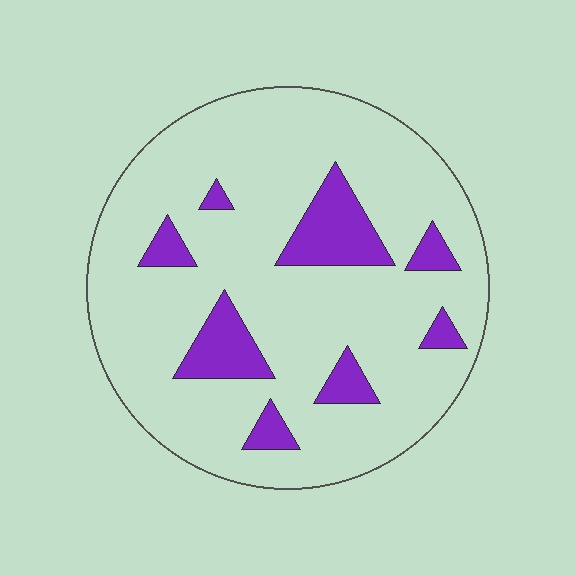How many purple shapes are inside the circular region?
8.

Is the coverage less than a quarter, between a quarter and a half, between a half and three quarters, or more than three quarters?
Less than a quarter.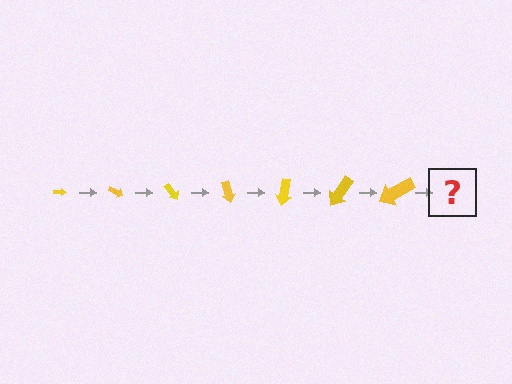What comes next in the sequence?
The next element should be an arrow, larger than the previous one and rotated 175 degrees from the start.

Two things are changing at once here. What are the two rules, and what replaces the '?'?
The two rules are that the arrow grows larger each step and it rotates 25 degrees each step. The '?' should be an arrow, larger than the previous one and rotated 175 degrees from the start.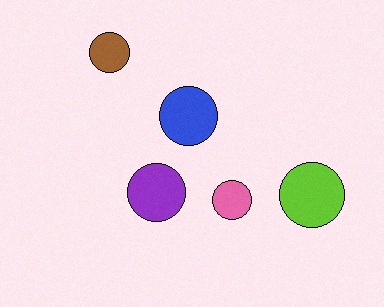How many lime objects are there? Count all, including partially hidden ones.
There is 1 lime object.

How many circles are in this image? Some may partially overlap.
There are 5 circles.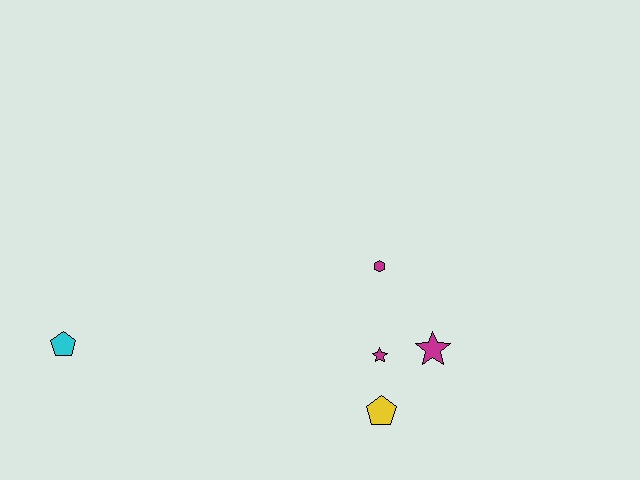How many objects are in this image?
There are 5 objects.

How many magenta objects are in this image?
There are 3 magenta objects.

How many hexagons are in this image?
There is 1 hexagon.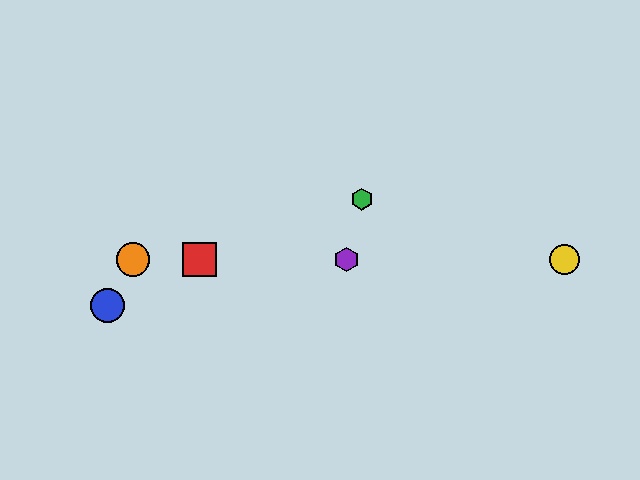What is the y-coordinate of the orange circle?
The orange circle is at y≈260.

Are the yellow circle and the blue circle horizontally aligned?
No, the yellow circle is at y≈260 and the blue circle is at y≈306.